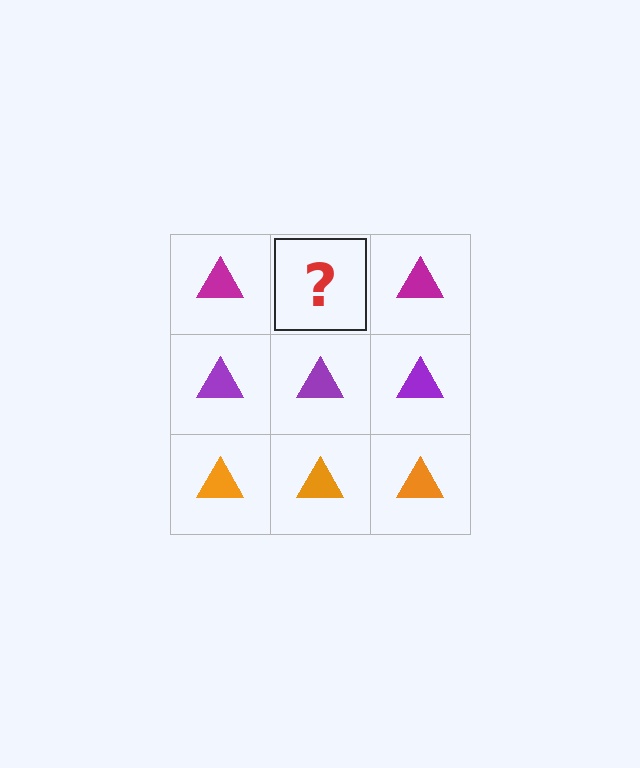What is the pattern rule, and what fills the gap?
The rule is that each row has a consistent color. The gap should be filled with a magenta triangle.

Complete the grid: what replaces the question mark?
The question mark should be replaced with a magenta triangle.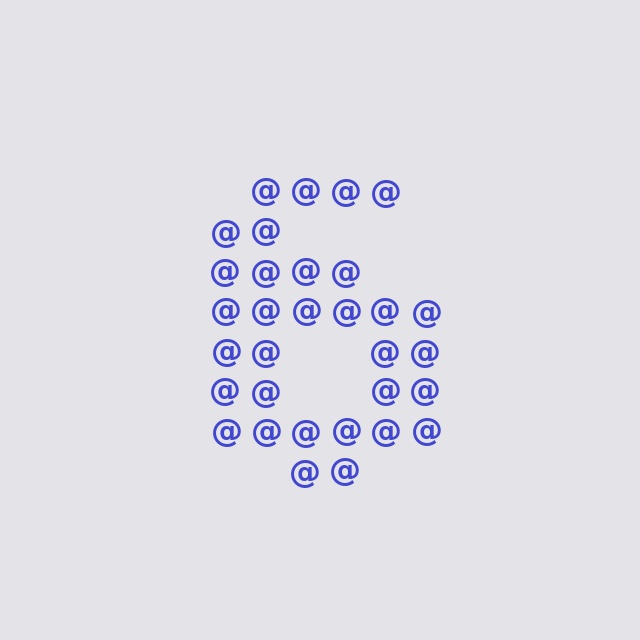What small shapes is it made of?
It is made of small at signs.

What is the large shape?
The large shape is the digit 6.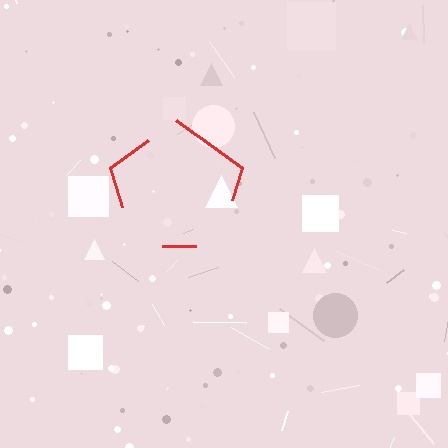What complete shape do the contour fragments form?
The contour fragments form a pentagon.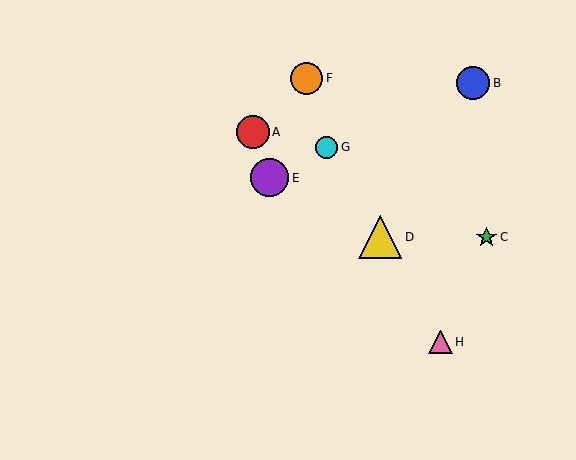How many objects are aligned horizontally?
2 objects (C, D) are aligned horizontally.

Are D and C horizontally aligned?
Yes, both are at y≈237.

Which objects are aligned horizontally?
Objects C, D are aligned horizontally.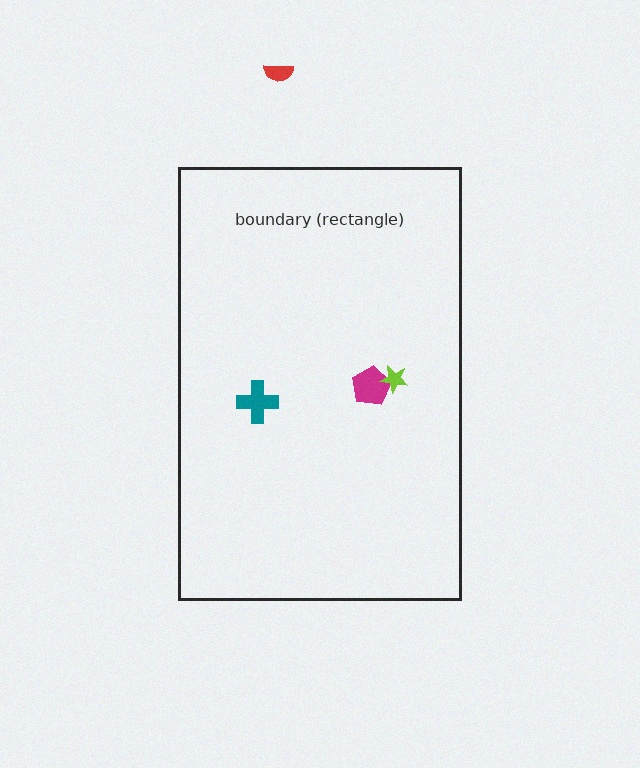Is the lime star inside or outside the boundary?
Inside.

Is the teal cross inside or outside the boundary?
Inside.